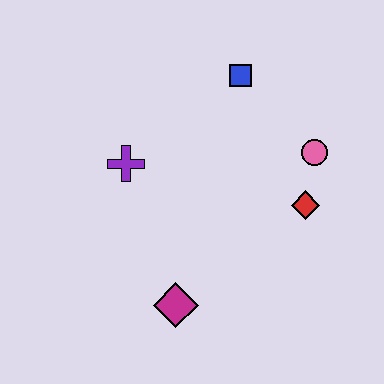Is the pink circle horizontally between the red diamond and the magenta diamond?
No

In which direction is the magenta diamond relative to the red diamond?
The magenta diamond is to the left of the red diamond.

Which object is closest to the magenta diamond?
The purple cross is closest to the magenta diamond.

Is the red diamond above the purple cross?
No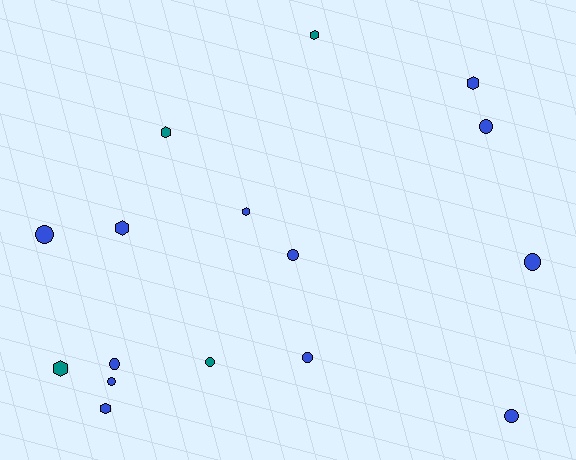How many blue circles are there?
There are 8 blue circles.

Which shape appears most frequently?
Circle, with 9 objects.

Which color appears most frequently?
Blue, with 12 objects.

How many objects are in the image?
There are 16 objects.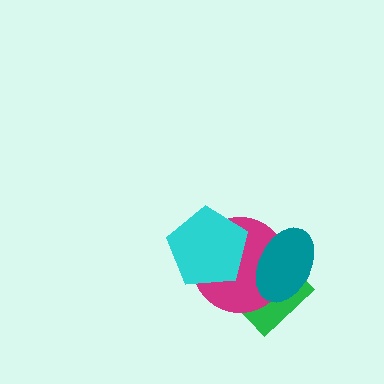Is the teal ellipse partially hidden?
No, no other shape covers it.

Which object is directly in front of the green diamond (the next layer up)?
The magenta circle is directly in front of the green diamond.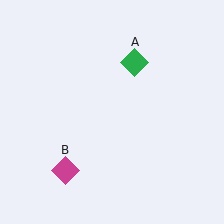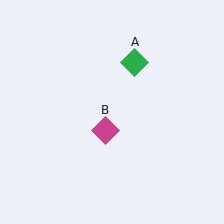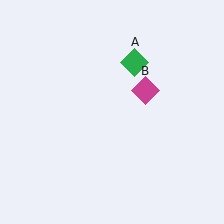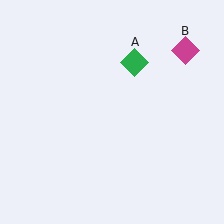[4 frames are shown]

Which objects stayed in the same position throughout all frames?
Green diamond (object A) remained stationary.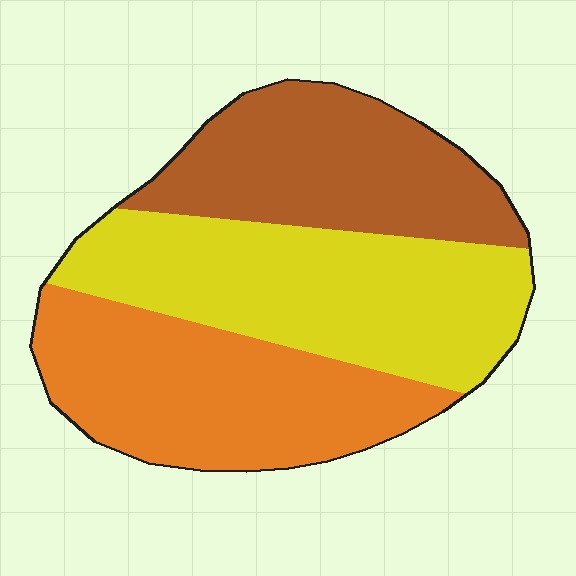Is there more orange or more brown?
Orange.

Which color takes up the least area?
Brown, at roughly 30%.